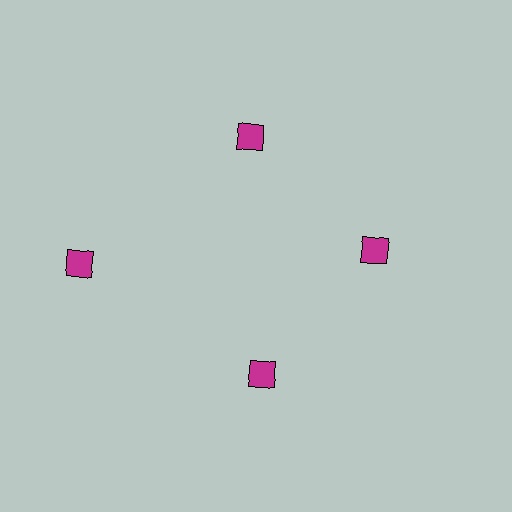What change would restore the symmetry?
The symmetry would be restored by moving it inward, back onto the ring so that all 4 diamonds sit at equal angles and equal distance from the center.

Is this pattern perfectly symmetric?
No. The 4 magenta diamonds are arranged in a ring, but one element near the 9 o'clock position is pushed outward from the center, breaking the 4-fold rotational symmetry.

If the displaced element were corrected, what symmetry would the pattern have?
It would have 4-fold rotational symmetry — the pattern would map onto itself every 90 degrees.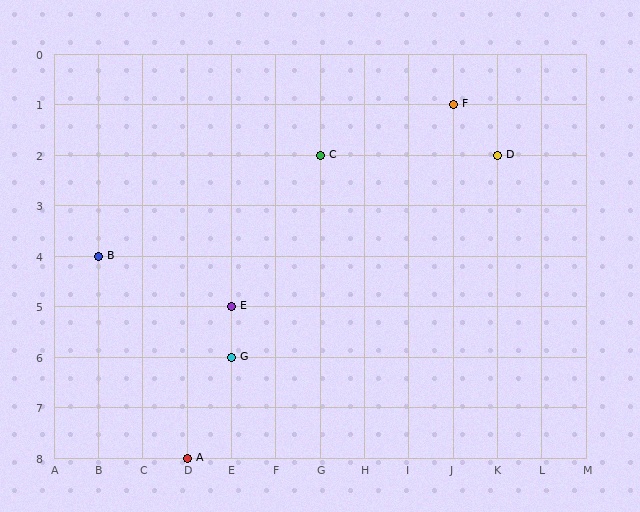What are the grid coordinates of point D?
Point D is at grid coordinates (K, 2).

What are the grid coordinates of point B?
Point B is at grid coordinates (B, 4).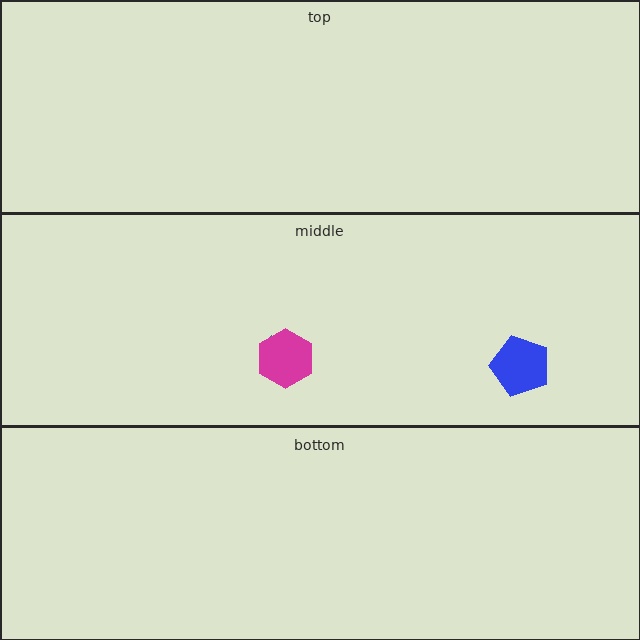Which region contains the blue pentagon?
The middle region.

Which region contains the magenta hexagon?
The middle region.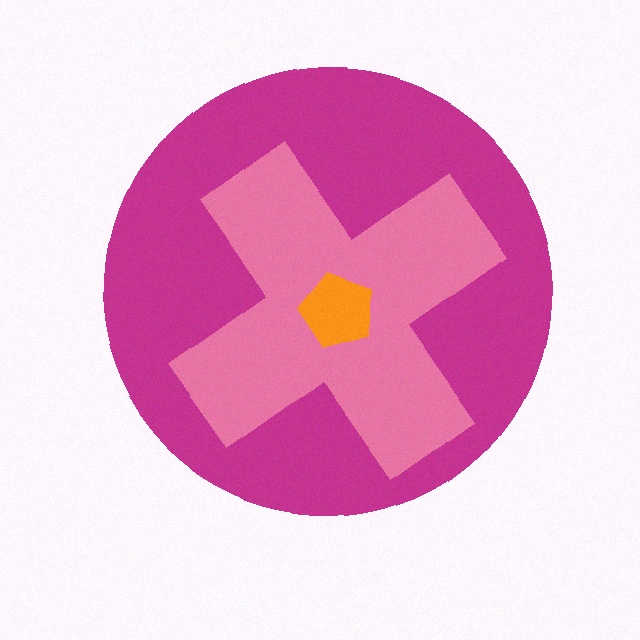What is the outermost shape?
The magenta circle.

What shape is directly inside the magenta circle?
The pink cross.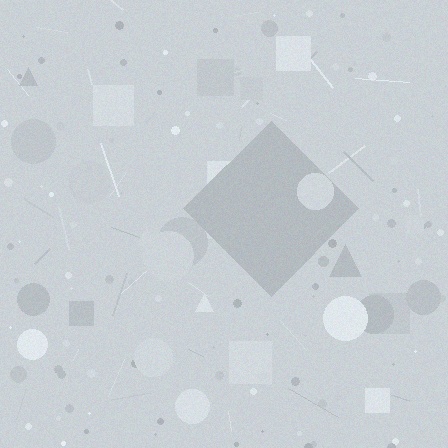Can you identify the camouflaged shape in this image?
The camouflaged shape is a diamond.